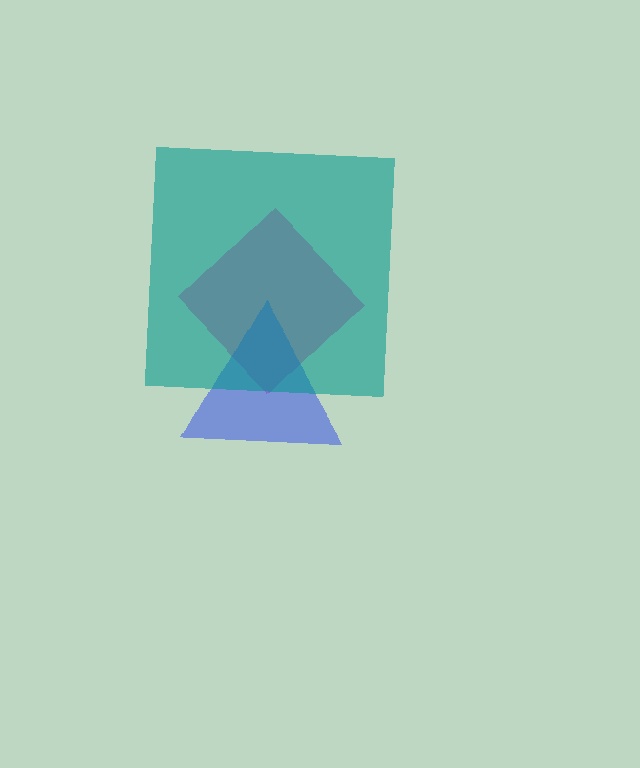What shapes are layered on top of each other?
The layered shapes are: a magenta diamond, a blue triangle, a teal square.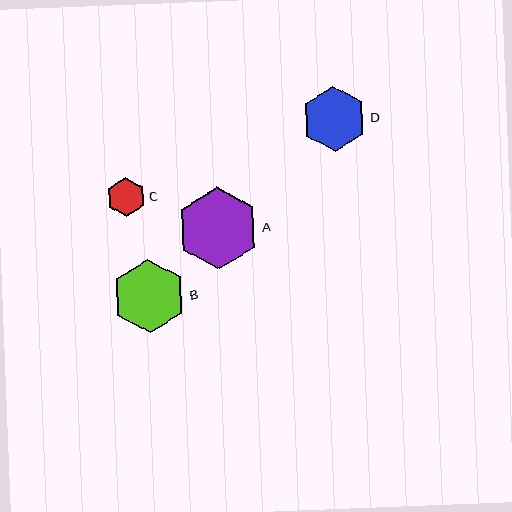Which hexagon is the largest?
Hexagon A is the largest with a size of approximately 82 pixels.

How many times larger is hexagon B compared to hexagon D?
Hexagon B is approximately 1.1 times the size of hexagon D.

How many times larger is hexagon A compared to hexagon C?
Hexagon A is approximately 2.1 times the size of hexagon C.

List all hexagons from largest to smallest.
From largest to smallest: A, B, D, C.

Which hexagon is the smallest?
Hexagon C is the smallest with a size of approximately 39 pixels.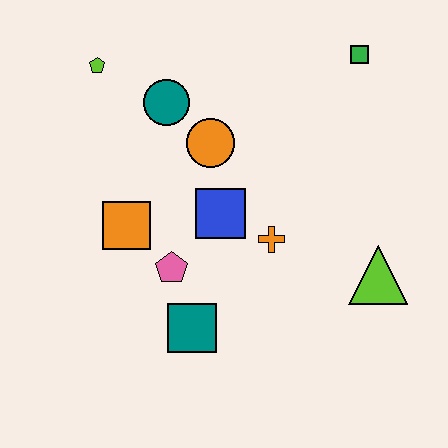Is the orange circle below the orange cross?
No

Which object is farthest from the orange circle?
The lime triangle is farthest from the orange circle.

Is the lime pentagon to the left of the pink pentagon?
Yes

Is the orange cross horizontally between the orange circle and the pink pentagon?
No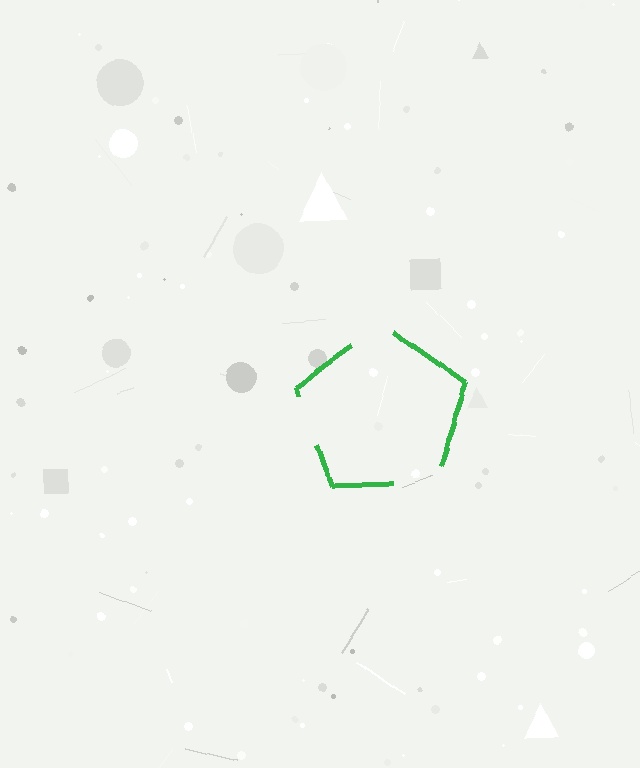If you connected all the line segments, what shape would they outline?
They would outline a pentagon.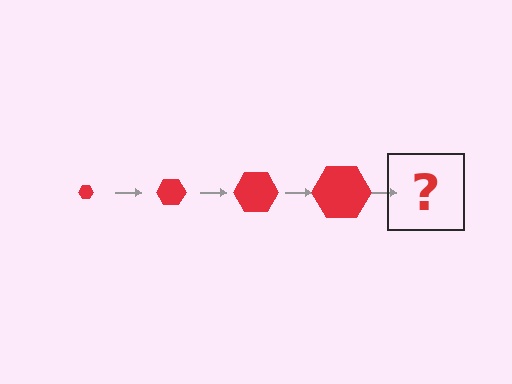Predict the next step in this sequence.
The next step is a red hexagon, larger than the previous one.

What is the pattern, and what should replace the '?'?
The pattern is that the hexagon gets progressively larger each step. The '?' should be a red hexagon, larger than the previous one.